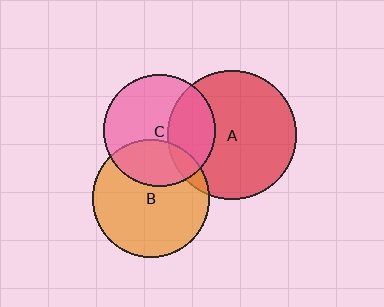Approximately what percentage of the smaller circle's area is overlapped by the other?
Approximately 30%.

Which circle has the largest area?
Circle A (red).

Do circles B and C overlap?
Yes.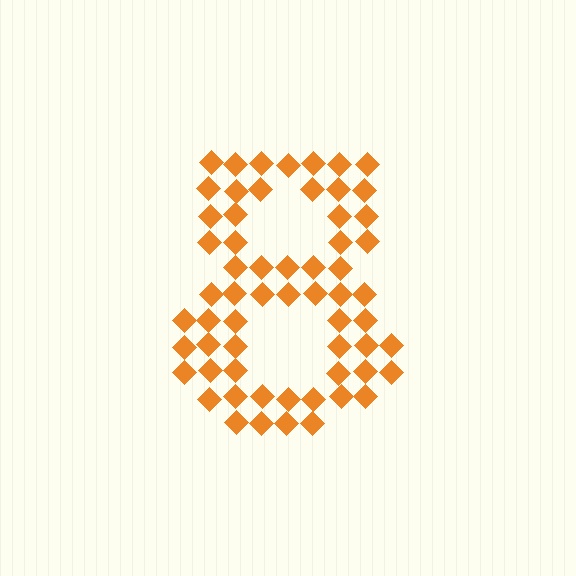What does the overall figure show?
The overall figure shows the digit 8.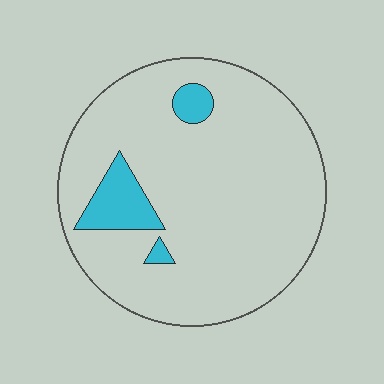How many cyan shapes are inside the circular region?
3.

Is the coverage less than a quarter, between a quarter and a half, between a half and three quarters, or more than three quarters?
Less than a quarter.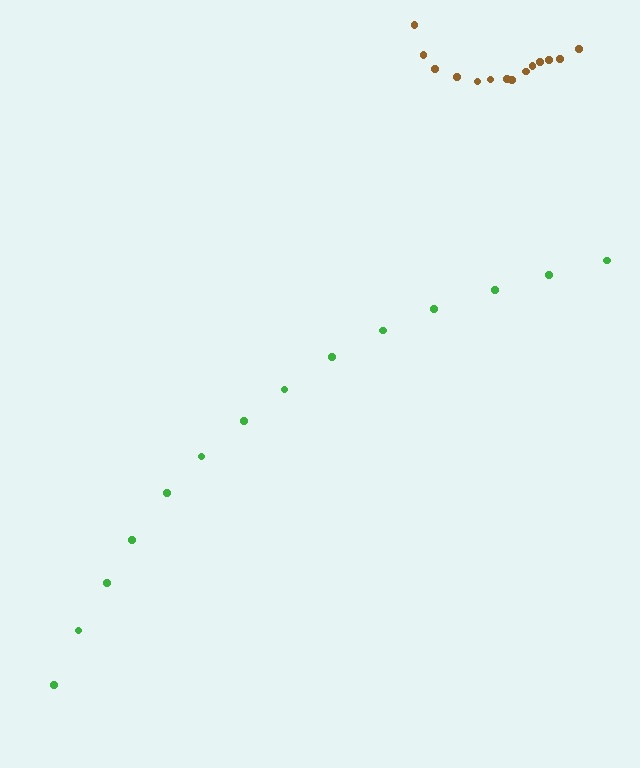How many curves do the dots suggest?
There are 2 distinct paths.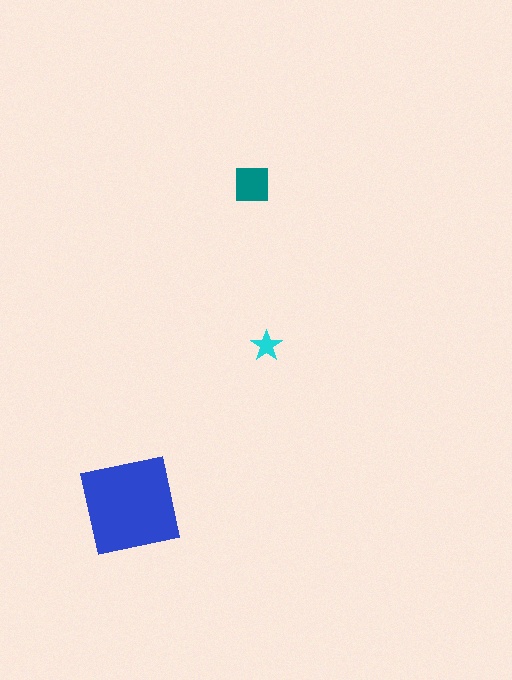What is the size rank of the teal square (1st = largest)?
2nd.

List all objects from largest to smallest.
The blue square, the teal square, the cyan star.